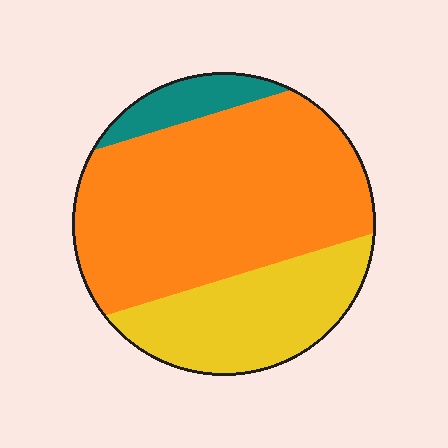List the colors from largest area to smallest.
From largest to smallest: orange, yellow, teal.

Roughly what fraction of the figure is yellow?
Yellow covers around 30% of the figure.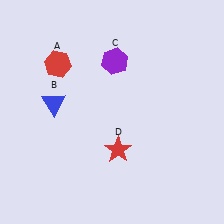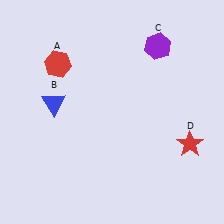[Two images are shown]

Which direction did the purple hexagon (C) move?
The purple hexagon (C) moved right.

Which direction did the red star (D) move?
The red star (D) moved right.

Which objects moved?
The objects that moved are: the purple hexagon (C), the red star (D).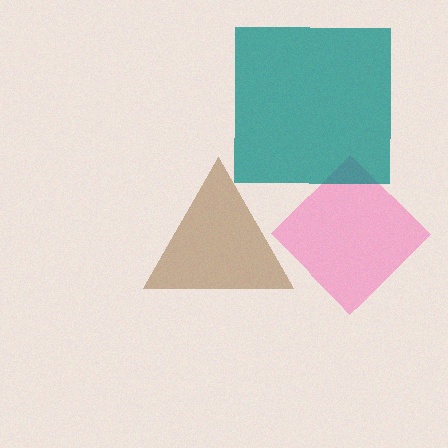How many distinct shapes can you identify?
There are 3 distinct shapes: a pink diamond, a teal square, a brown triangle.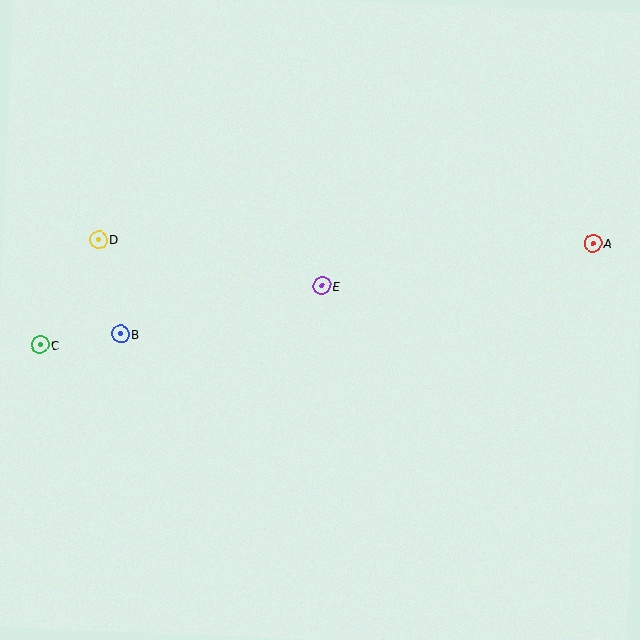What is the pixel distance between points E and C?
The distance between E and C is 288 pixels.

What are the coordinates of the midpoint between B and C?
The midpoint between B and C is at (80, 339).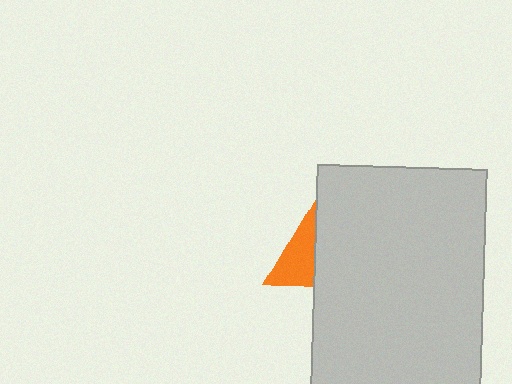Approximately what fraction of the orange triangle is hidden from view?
Roughly 60% of the orange triangle is hidden behind the light gray rectangle.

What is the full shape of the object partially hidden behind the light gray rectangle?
The partially hidden object is an orange triangle.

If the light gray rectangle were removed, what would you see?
You would see the complete orange triangle.